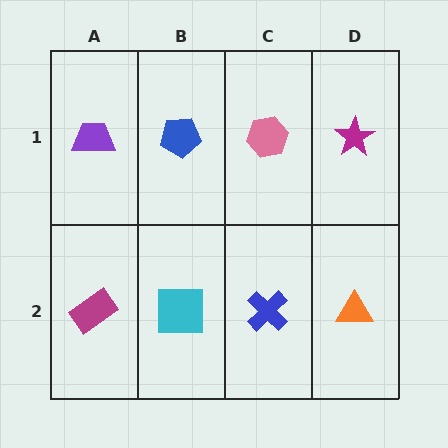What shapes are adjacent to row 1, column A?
A magenta rectangle (row 2, column A), a blue pentagon (row 1, column B).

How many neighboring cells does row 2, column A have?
2.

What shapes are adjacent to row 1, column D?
An orange triangle (row 2, column D), a pink hexagon (row 1, column C).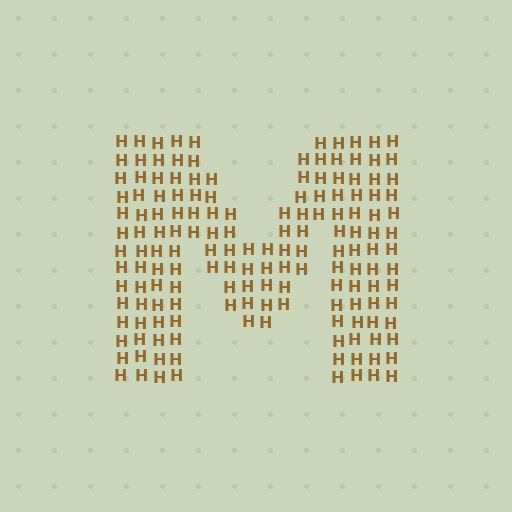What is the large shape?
The large shape is the letter M.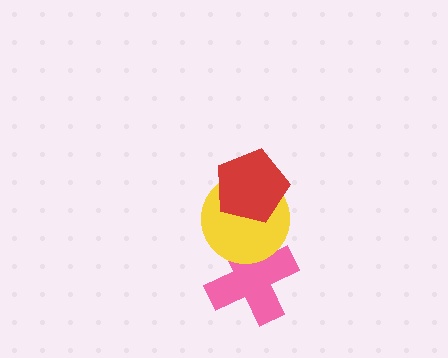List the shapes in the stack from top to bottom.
From top to bottom: the red pentagon, the yellow circle, the pink cross.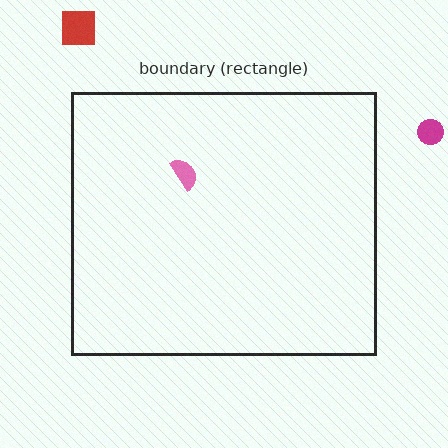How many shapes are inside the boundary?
1 inside, 2 outside.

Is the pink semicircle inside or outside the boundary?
Inside.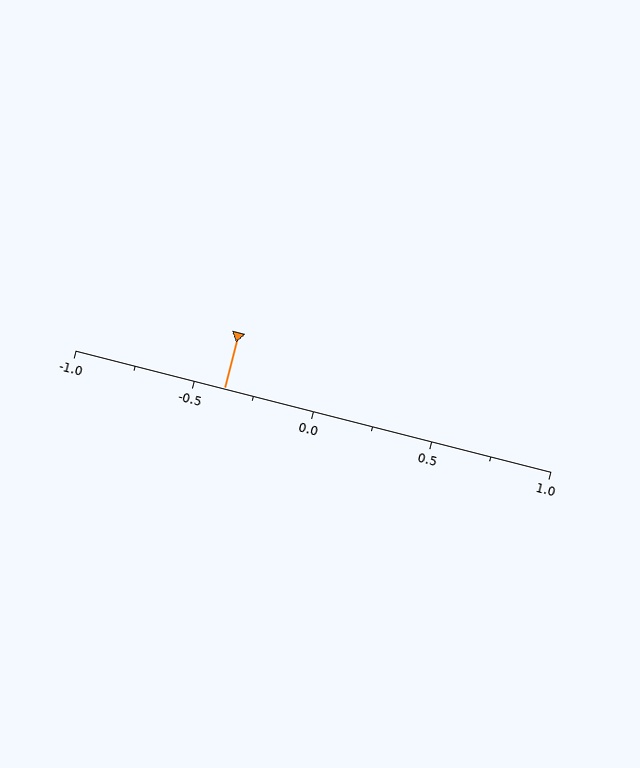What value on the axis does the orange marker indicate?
The marker indicates approximately -0.38.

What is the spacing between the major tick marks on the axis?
The major ticks are spaced 0.5 apart.